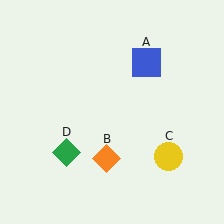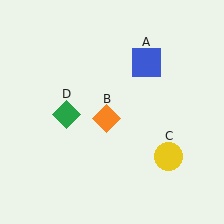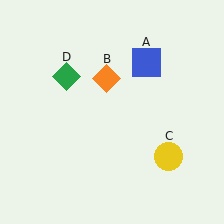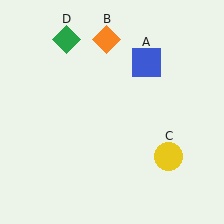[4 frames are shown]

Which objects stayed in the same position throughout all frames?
Blue square (object A) and yellow circle (object C) remained stationary.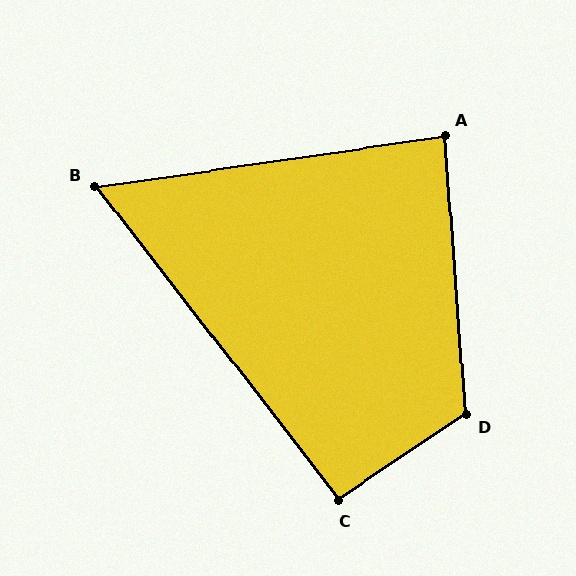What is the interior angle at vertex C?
Approximately 94 degrees (approximately right).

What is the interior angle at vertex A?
Approximately 86 degrees (approximately right).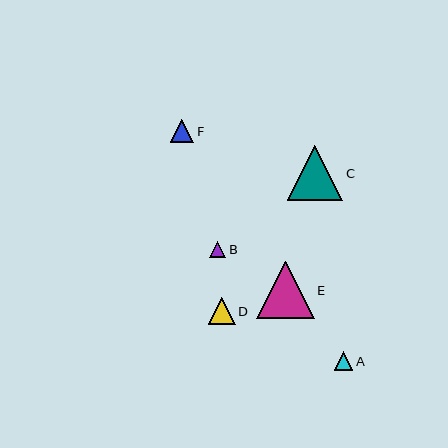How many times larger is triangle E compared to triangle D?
Triangle E is approximately 2.2 times the size of triangle D.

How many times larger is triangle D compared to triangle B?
Triangle D is approximately 1.7 times the size of triangle B.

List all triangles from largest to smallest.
From largest to smallest: E, C, D, F, A, B.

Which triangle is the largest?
Triangle E is the largest with a size of approximately 58 pixels.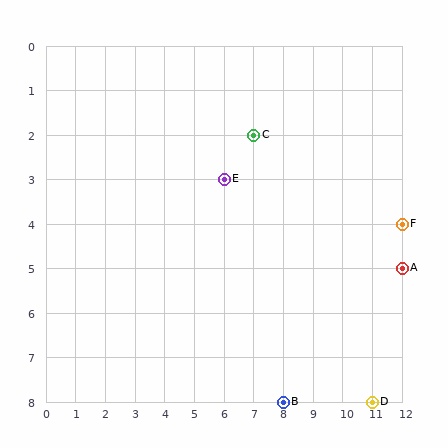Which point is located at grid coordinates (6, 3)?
Point E is at (6, 3).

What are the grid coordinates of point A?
Point A is at grid coordinates (12, 5).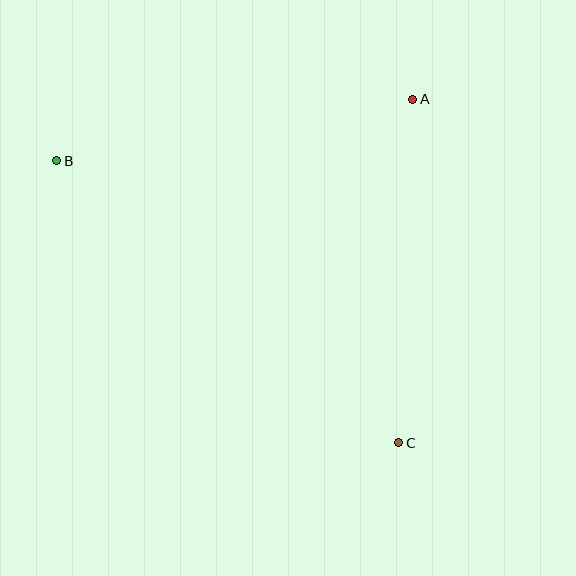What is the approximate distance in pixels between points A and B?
The distance between A and B is approximately 361 pixels.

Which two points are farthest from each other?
Points B and C are farthest from each other.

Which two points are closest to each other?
Points A and C are closest to each other.